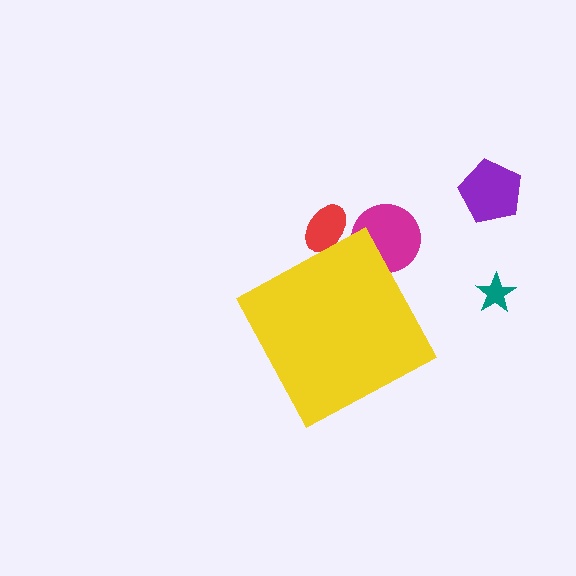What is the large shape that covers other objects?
A yellow diamond.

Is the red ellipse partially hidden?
Yes, the red ellipse is partially hidden behind the yellow diamond.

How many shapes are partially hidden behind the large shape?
2 shapes are partially hidden.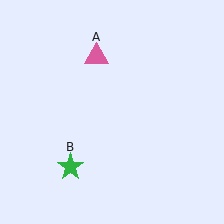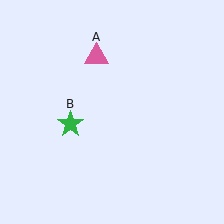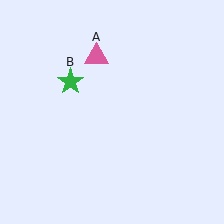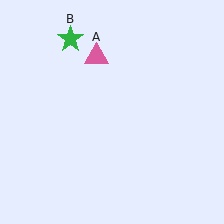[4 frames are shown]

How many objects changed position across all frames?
1 object changed position: green star (object B).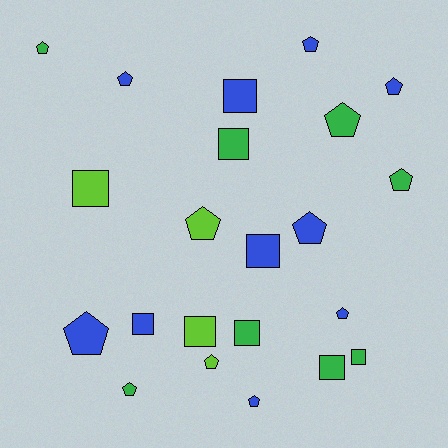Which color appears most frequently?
Blue, with 10 objects.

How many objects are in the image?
There are 22 objects.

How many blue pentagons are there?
There are 7 blue pentagons.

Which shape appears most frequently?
Pentagon, with 13 objects.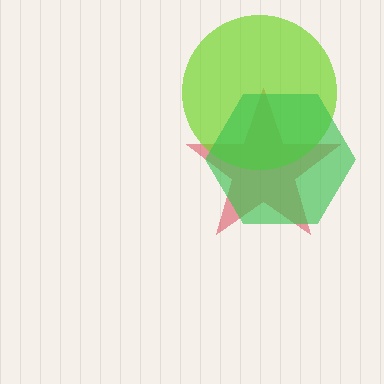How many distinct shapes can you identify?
There are 3 distinct shapes: a red star, a lime circle, a green hexagon.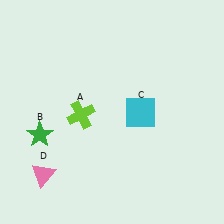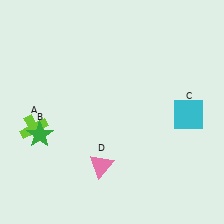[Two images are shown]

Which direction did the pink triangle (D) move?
The pink triangle (D) moved right.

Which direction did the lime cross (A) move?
The lime cross (A) moved left.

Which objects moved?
The objects that moved are: the lime cross (A), the cyan square (C), the pink triangle (D).